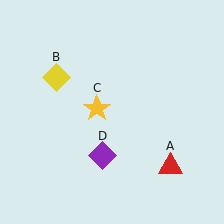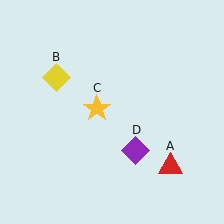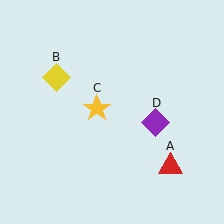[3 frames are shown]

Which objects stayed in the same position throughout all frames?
Red triangle (object A) and yellow diamond (object B) and yellow star (object C) remained stationary.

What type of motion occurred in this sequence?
The purple diamond (object D) rotated counterclockwise around the center of the scene.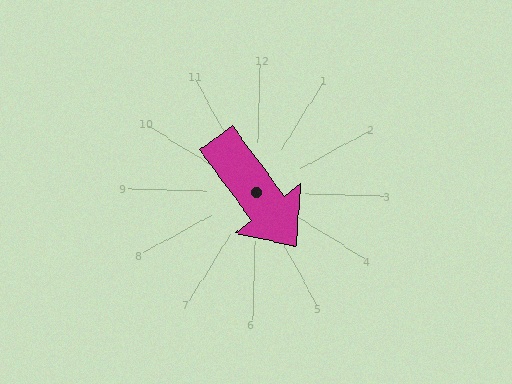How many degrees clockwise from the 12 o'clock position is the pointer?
Approximately 142 degrees.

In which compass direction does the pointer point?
Southeast.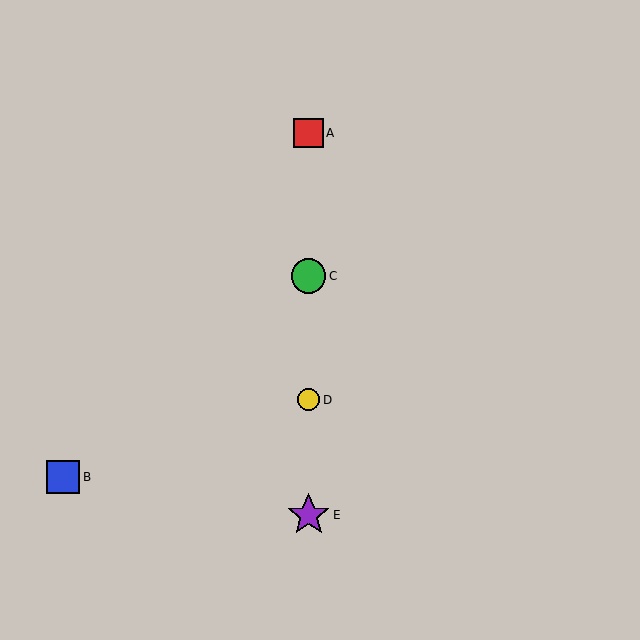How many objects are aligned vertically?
4 objects (A, C, D, E) are aligned vertically.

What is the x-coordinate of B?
Object B is at x≈63.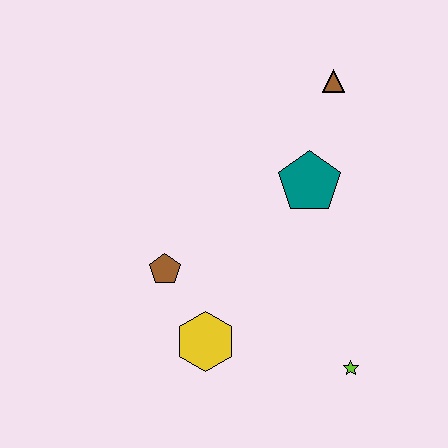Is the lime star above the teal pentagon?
No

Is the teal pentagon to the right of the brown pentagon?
Yes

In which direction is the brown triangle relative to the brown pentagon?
The brown triangle is above the brown pentagon.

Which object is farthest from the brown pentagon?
The brown triangle is farthest from the brown pentagon.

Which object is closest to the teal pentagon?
The brown triangle is closest to the teal pentagon.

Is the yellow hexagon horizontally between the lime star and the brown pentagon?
Yes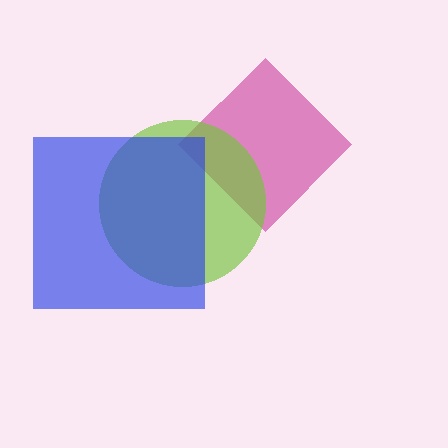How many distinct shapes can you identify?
There are 3 distinct shapes: a magenta diamond, a lime circle, a blue square.